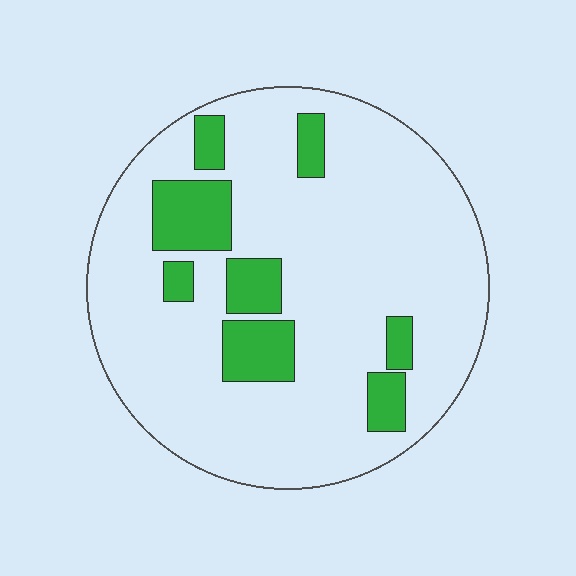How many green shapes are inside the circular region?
8.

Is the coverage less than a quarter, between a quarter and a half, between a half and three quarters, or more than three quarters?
Less than a quarter.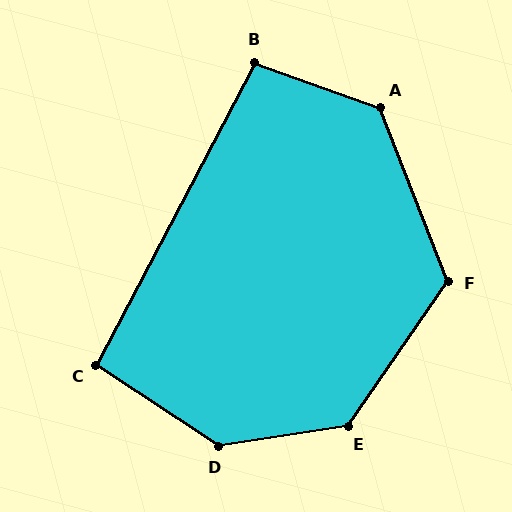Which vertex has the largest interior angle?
D, at approximately 138 degrees.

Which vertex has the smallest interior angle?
C, at approximately 96 degrees.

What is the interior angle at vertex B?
Approximately 98 degrees (obtuse).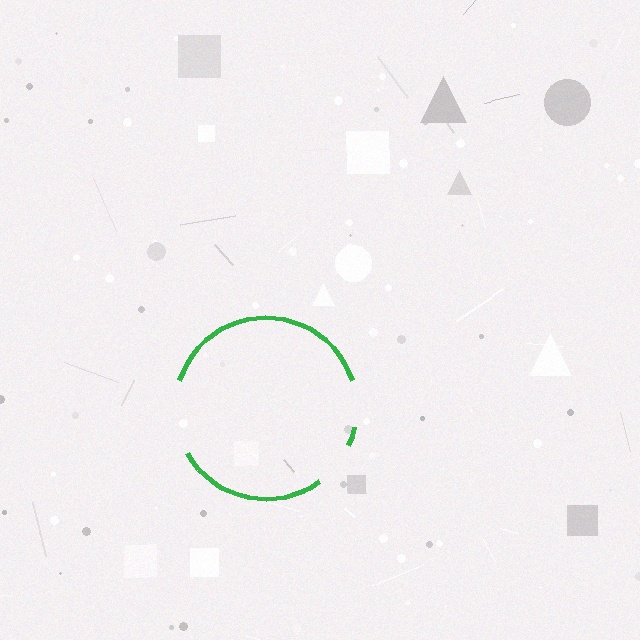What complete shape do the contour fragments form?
The contour fragments form a circle.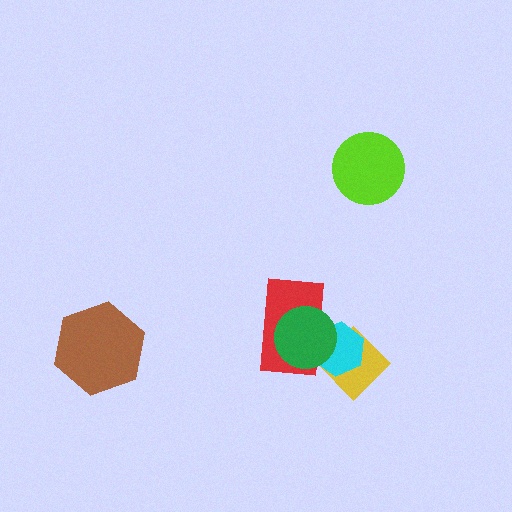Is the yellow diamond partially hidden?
Yes, it is partially covered by another shape.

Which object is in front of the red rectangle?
The green circle is in front of the red rectangle.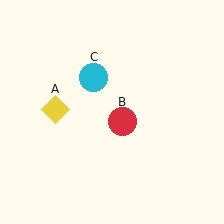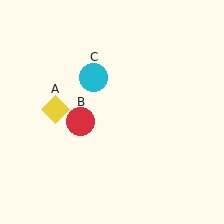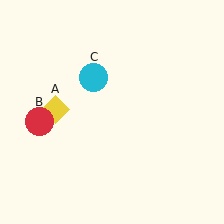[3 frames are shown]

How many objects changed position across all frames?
1 object changed position: red circle (object B).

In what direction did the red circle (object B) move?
The red circle (object B) moved left.